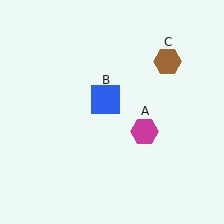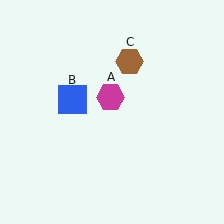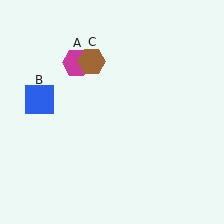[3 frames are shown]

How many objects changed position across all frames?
3 objects changed position: magenta hexagon (object A), blue square (object B), brown hexagon (object C).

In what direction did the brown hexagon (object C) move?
The brown hexagon (object C) moved left.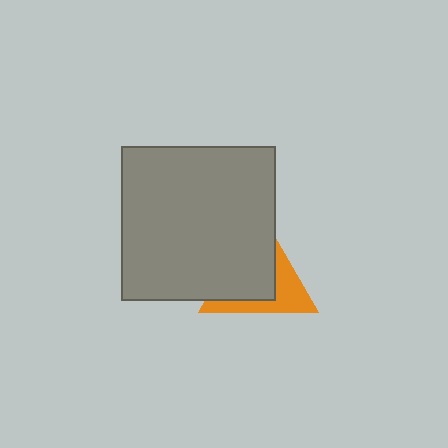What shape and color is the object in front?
The object in front is a gray square.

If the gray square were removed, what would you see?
You would see the complete orange triangle.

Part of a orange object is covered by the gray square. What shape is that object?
It is a triangle.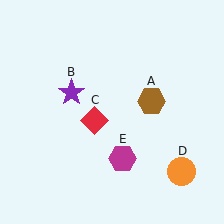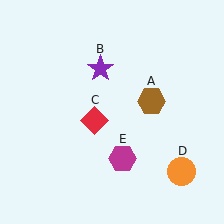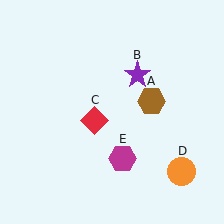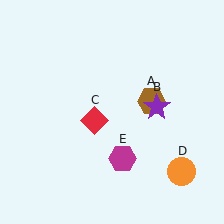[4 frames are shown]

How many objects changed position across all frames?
1 object changed position: purple star (object B).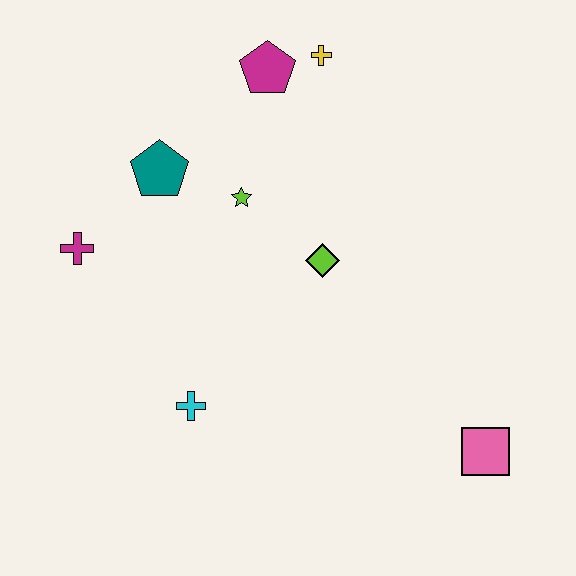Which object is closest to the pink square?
The lime diamond is closest to the pink square.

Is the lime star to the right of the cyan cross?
Yes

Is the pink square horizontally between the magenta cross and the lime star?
No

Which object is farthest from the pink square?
The magenta cross is farthest from the pink square.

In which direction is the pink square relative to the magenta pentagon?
The pink square is below the magenta pentagon.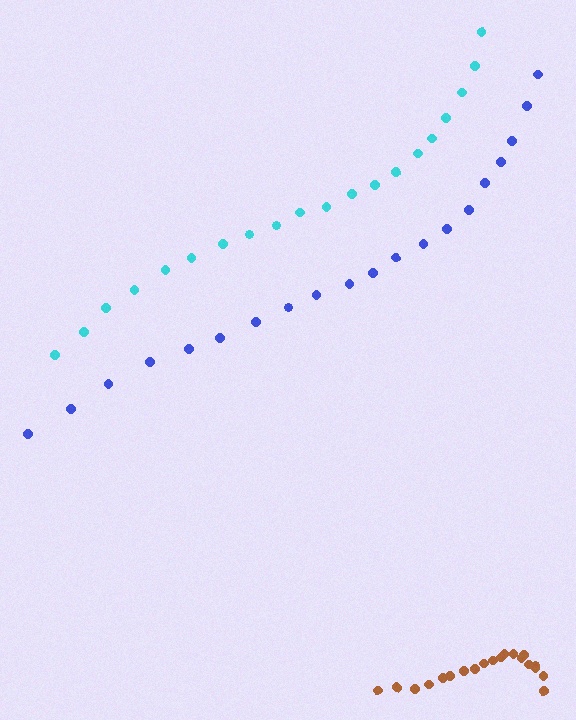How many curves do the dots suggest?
There are 3 distinct paths.